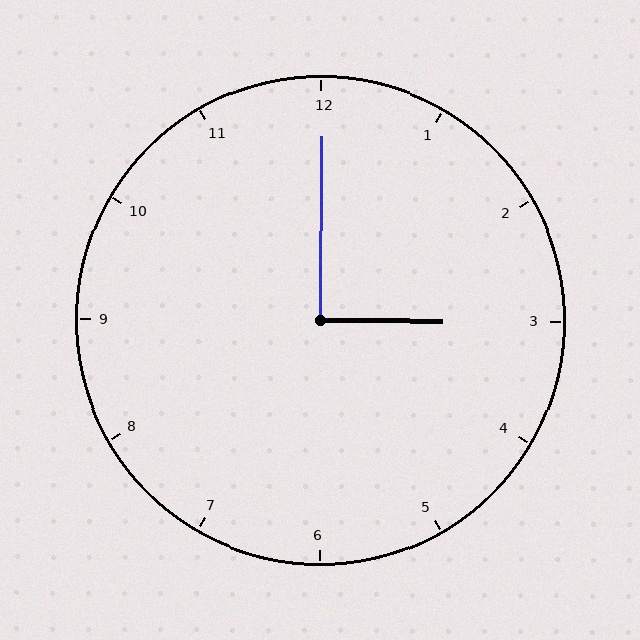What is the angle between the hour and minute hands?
Approximately 90 degrees.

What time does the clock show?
3:00.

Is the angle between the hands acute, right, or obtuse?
It is right.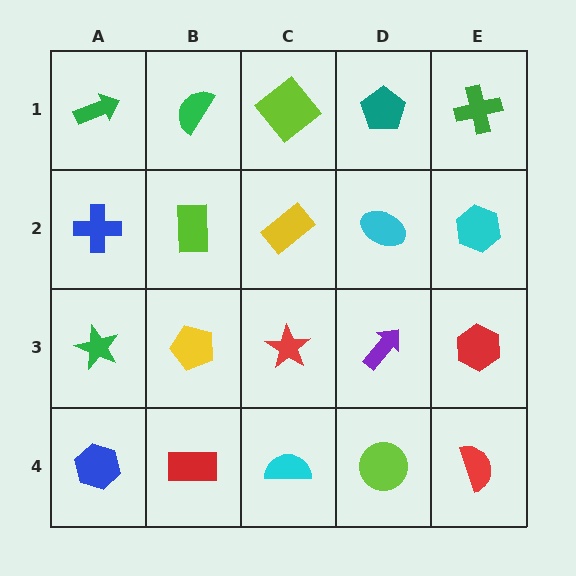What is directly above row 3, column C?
A yellow rectangle.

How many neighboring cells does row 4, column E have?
2.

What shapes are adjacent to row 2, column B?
A green semicircle (row 1, column B), a yellow pentagon (row 3, column B), a blue cross (row 2, column A), a yellow rectangle (row 2, column C).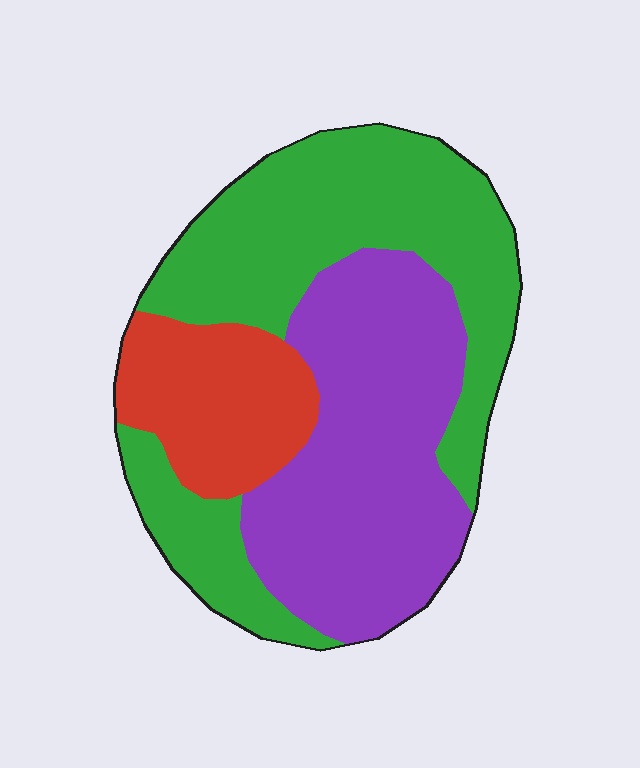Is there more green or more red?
Green.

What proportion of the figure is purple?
Purple takes up about three eighths (3/8) of the figure.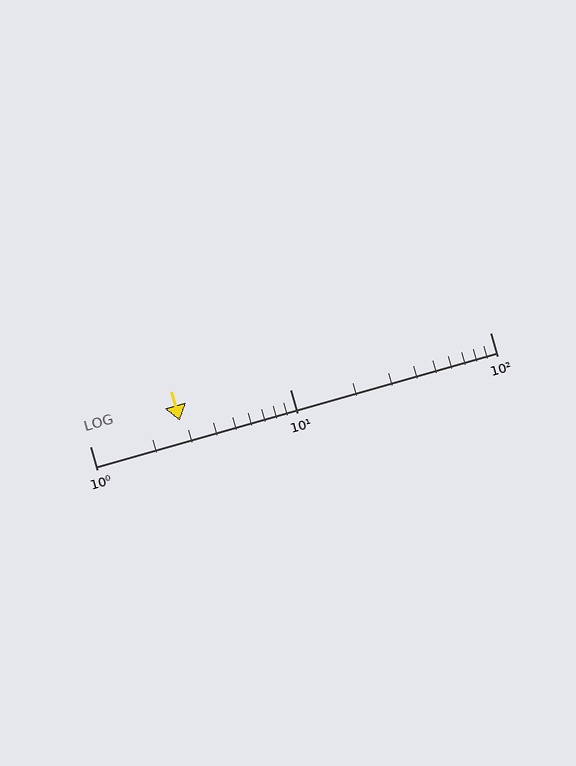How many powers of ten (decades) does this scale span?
The scale spans 2 decades, from 1 to 100.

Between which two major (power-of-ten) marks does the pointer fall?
The pointer is between 1 and 10.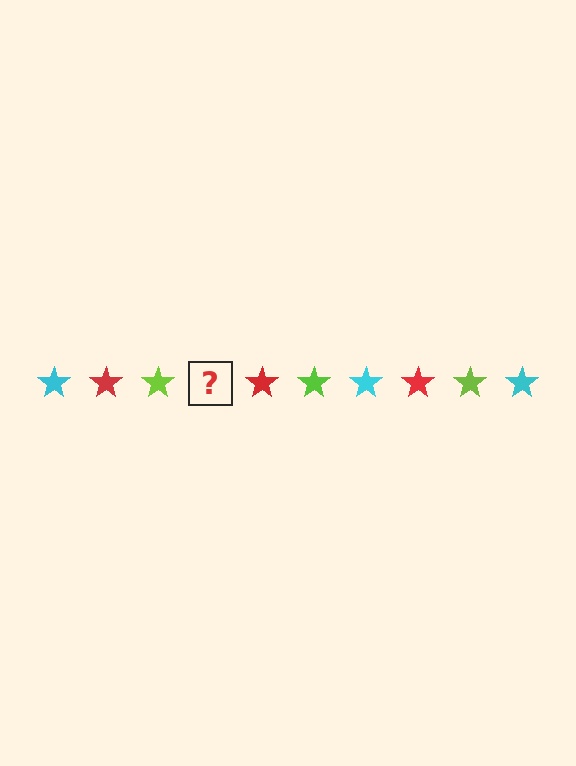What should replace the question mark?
The question mark should be replaced with a cyan star.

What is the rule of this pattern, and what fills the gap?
The rule is that the pattern cycles through cyan, red, lime stars. The gap should be filled with a cyan star.